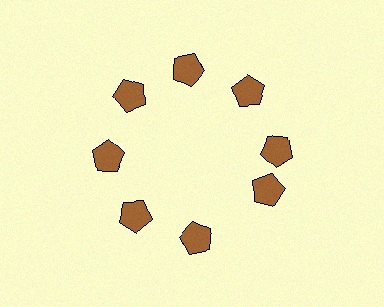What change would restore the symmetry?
The symmetry would be restored by rotating it back into even spacing with its neighbors so that all 8 pentagons sit at equal angles and equal distance from the center.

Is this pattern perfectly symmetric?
No. The 8 brown pentagons are arranged in a ring, but one element near the 4 o'clock position is rotated out of alignment along the ring, breaking the 8-fold rotational symmetry.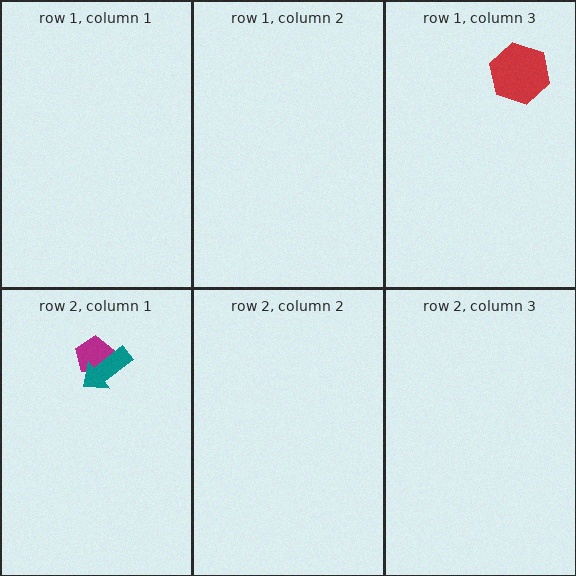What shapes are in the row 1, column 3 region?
The red hexagon.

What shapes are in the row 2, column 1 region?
The magenta pentagon, the teal arrow.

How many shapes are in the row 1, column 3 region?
1.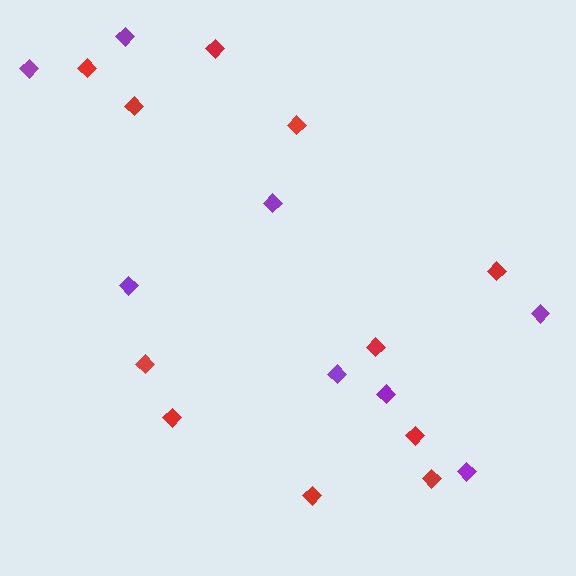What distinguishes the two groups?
There are 2 groups: one group of red diamonds (11) and one group of purple diamonds (8).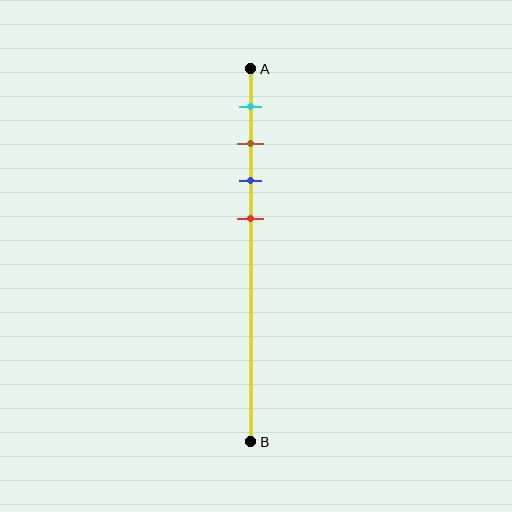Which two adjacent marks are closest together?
The brown and blue marks are the closest adjacent pair.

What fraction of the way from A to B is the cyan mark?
The cyan mark is approximately 10% (0.1) of the way from A to B.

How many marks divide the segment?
There are 4 marks dividing the segment.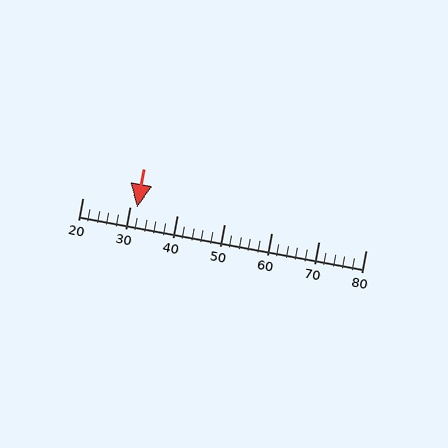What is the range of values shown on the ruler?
The ruler shows values from 20 to 80.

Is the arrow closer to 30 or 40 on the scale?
The arrow is closer to 30.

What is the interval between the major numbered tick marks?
The major tick marks are spaced 10 units apart.